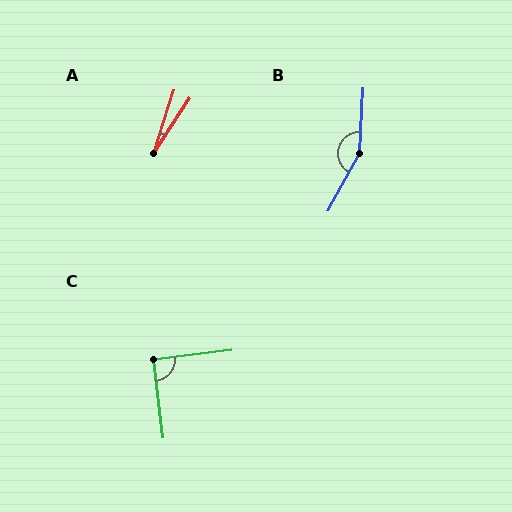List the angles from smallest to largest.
A (16°), C (90°), B (154°).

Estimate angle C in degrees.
Approximately 90 degrees.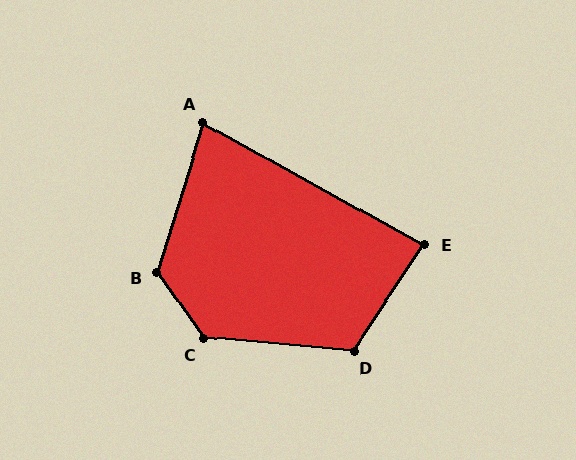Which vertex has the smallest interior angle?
A, at approximately 78 degrees.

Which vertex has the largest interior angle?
C, at approximately 130 degrees.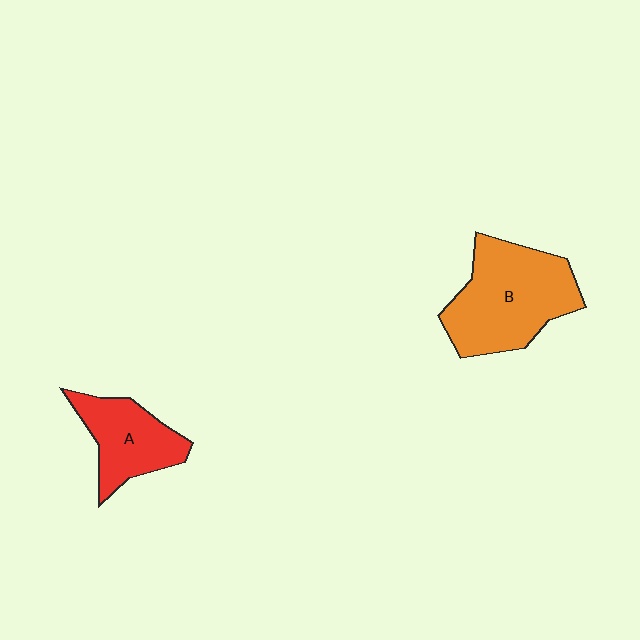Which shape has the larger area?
Shape B (orange).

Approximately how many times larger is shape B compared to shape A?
Approximately 1.6 times.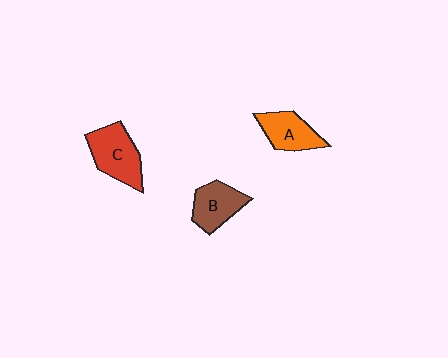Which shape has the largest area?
Shape C (red).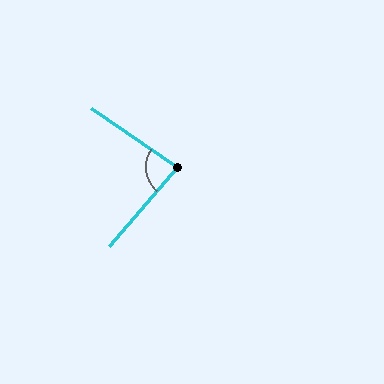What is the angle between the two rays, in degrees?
Approximately 84 degrees.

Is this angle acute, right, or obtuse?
It is acute.